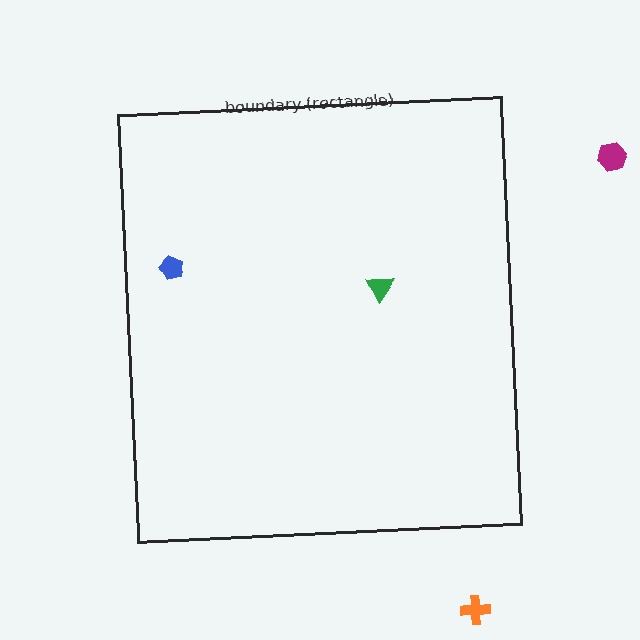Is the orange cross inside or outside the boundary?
Outside.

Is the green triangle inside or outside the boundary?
Inside.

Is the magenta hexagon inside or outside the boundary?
Outside.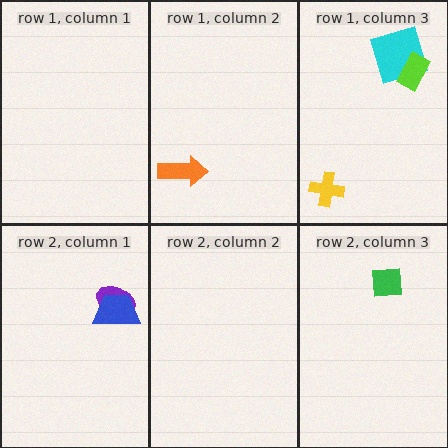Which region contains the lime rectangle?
The row 1, column 3 region.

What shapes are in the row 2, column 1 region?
The purple ellipse, the blue trapezoid.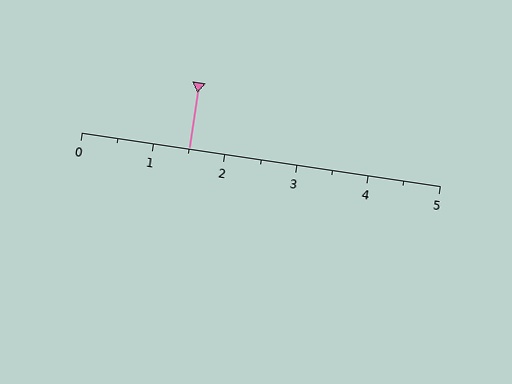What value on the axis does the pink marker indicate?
The marker indicates approximately 1.5.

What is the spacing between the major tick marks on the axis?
The major ticks are spaced 1 apart.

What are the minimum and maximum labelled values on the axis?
The axis runs from 0 to 5.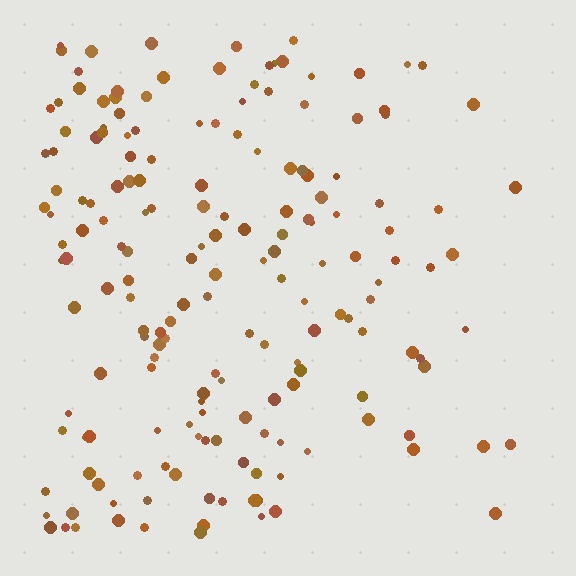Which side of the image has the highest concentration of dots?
The left.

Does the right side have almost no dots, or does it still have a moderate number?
Still a moderate number, just noticeably fewer than the left.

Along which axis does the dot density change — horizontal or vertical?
Horizontal.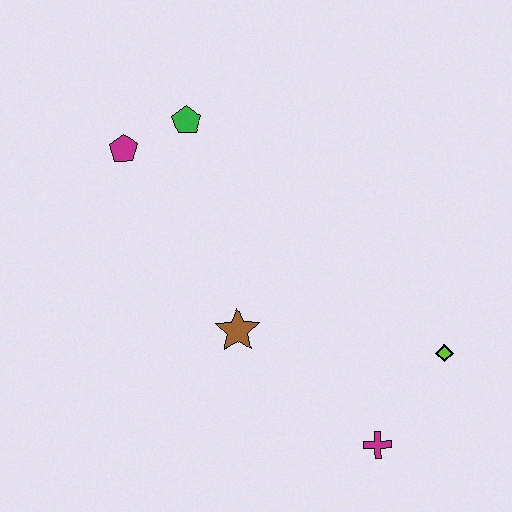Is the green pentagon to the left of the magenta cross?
Yes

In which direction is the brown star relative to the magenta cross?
The brown star is to the left of the magenta cross.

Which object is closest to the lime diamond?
The magenta cross is closest to the lime diamond.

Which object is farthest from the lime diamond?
The magenta pentagon is farthest from the lime diamond.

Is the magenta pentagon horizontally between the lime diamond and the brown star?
No